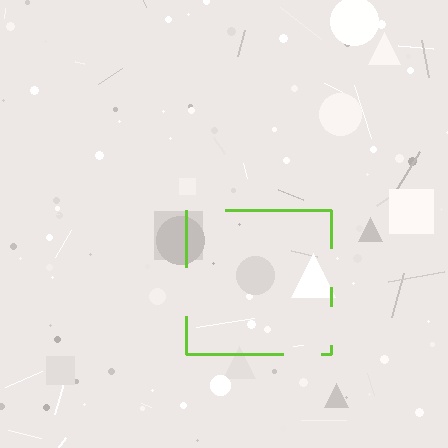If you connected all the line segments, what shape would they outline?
They would outline a square.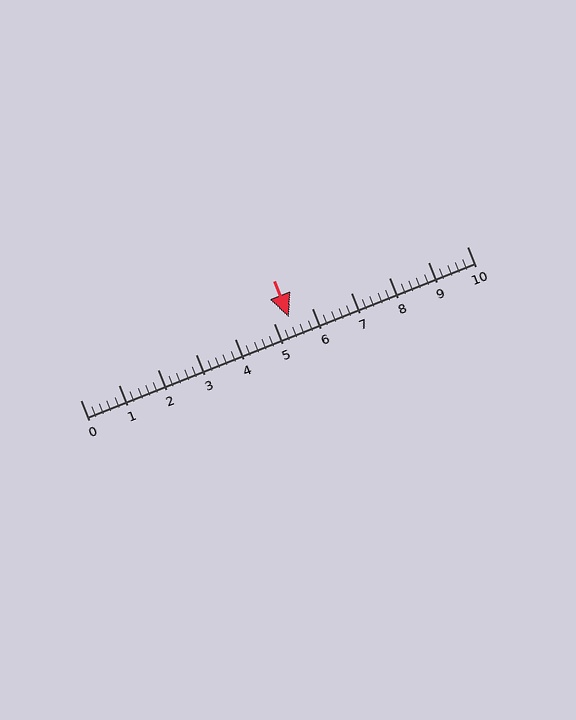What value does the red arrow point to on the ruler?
The red arrow points to approximately 5.4.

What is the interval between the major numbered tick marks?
The major tick marks are spaced 1 units apart.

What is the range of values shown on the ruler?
The ruler shows values from 0 to 10.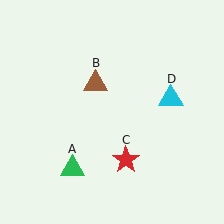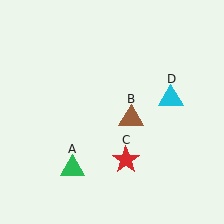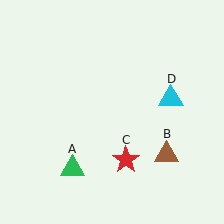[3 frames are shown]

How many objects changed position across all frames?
1 object changed position: brown triangle (object B).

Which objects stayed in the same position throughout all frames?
Green triangle (object A) and red star (object C) and cyan triangle (object D) remained stationary.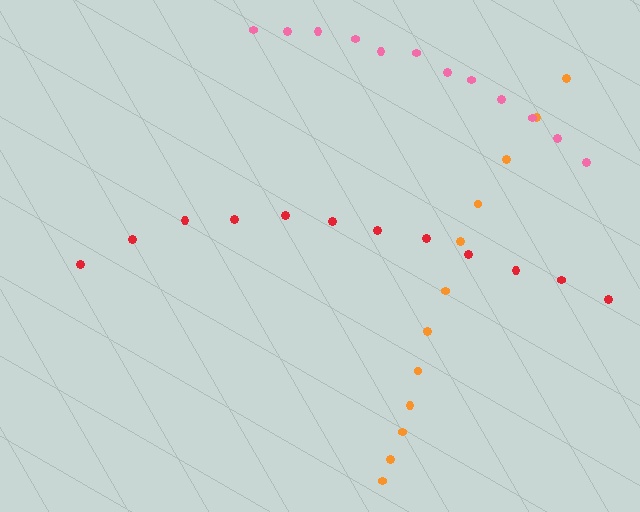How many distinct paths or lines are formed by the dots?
There are 3 distinct paths.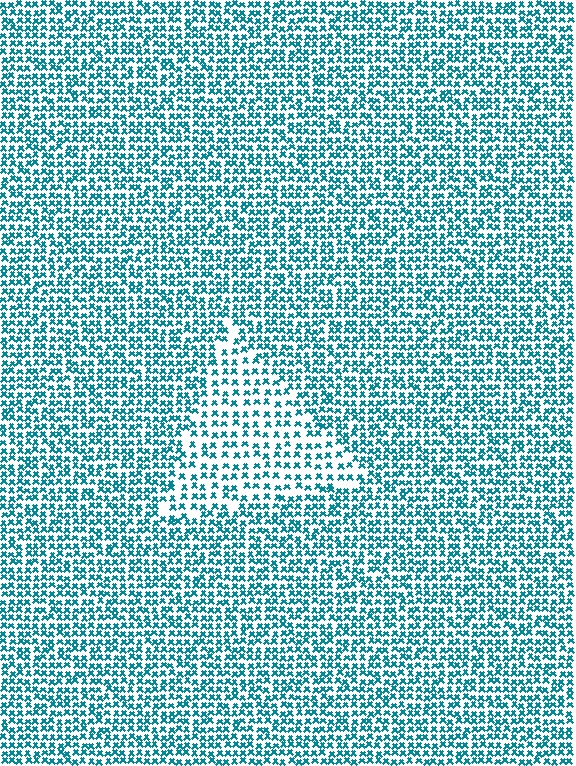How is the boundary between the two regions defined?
The boundary is defined by a change in element density (approximately 1.7x ratio). All elements are the same color, size, and shape.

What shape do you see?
I see a triangle.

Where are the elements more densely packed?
The elements are more densely packed outside the triangle boundary.